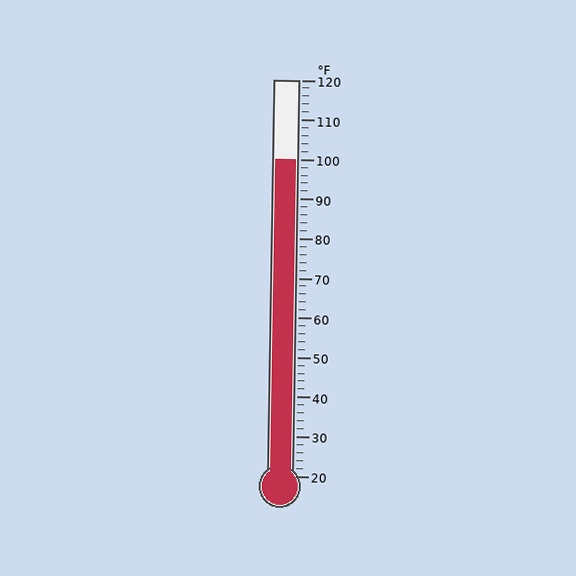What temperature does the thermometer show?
The thermometer shows approximately 100°F.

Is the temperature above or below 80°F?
The temperature is above 80°F.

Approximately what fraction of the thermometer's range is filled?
The thermometer is filled to approximately 80% of its range.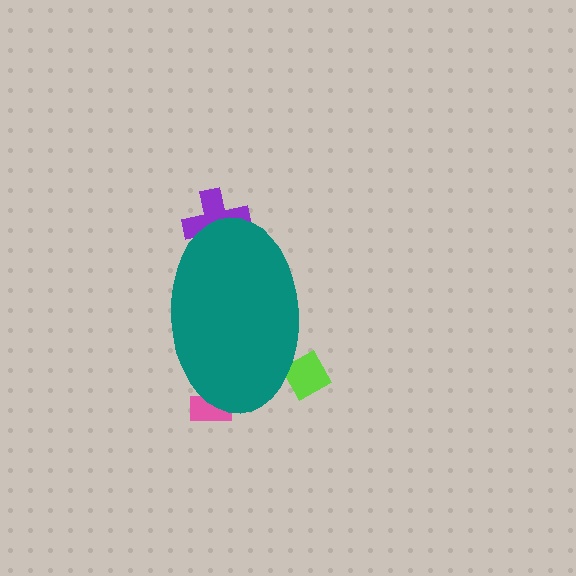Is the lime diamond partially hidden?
Yes, the lime diamond is partially hidden behind the teal ellipse.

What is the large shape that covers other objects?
A teal ellipse.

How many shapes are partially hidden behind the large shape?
3 shapes are partially hidden.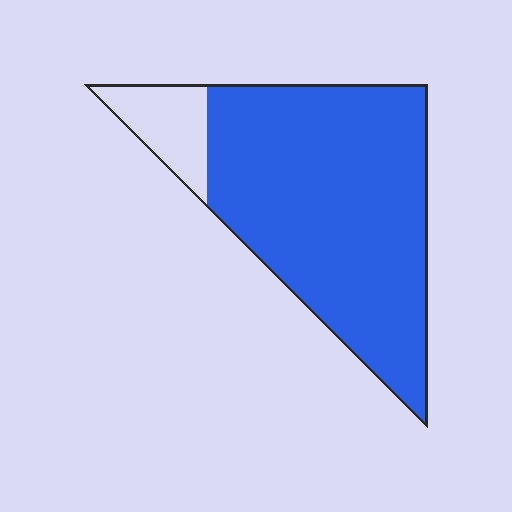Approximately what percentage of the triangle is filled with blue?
Approximately 85%.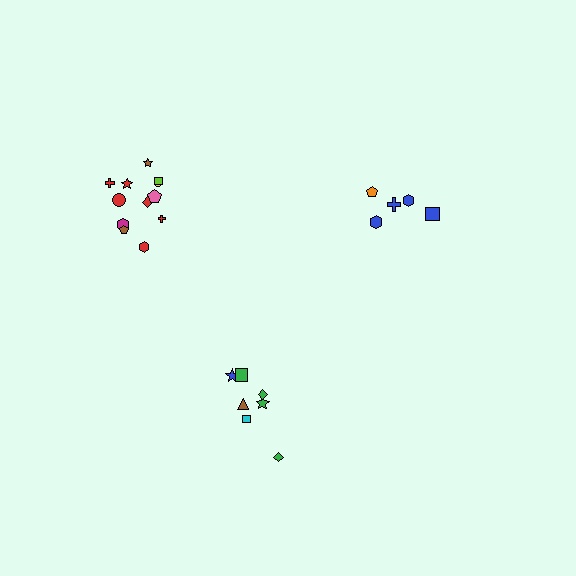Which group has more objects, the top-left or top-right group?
The top-left group.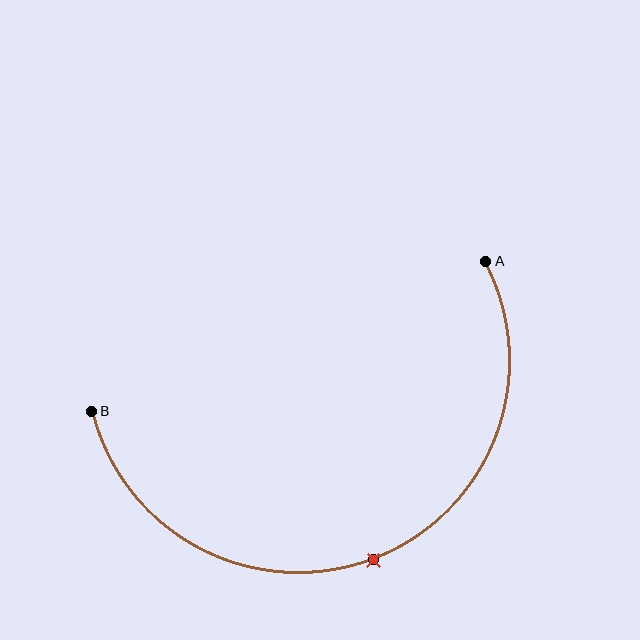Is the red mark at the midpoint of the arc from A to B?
Yes. The red mark lies on the arc at equal arc-length from both A and B — it is the arc midpoint.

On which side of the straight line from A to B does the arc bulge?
The arc bulges below the straight line connecting A and B.